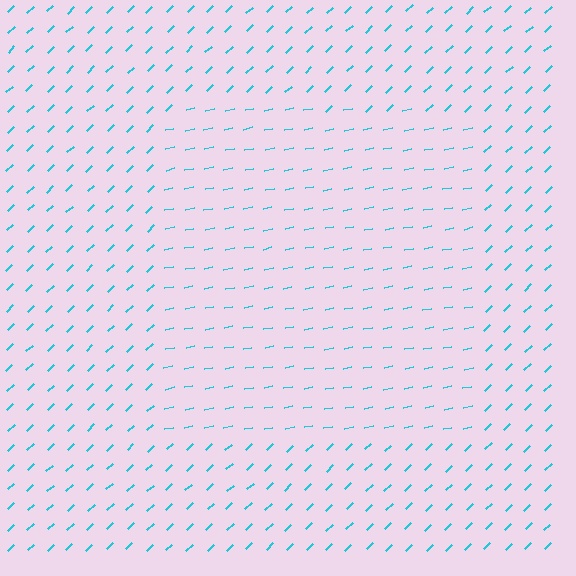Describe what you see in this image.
The image is filled with small cyan line segments. A rectangle region in the image has lines oriented differently from the surrounding lines, creating a visible texture boundary.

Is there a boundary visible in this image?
Yes, there is a texture boundary formed by a change in line orientation.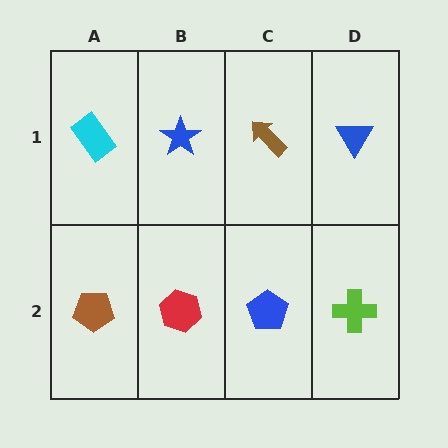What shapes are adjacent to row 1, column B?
A red hexagon (row 2, column B), a cyan rectangle (row 1, column A), a brown arrow (row 1, column C).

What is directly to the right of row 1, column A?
A blue star.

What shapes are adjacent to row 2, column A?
A cyan rectangle (row 1, column A), a red hexagon (row 2, column B).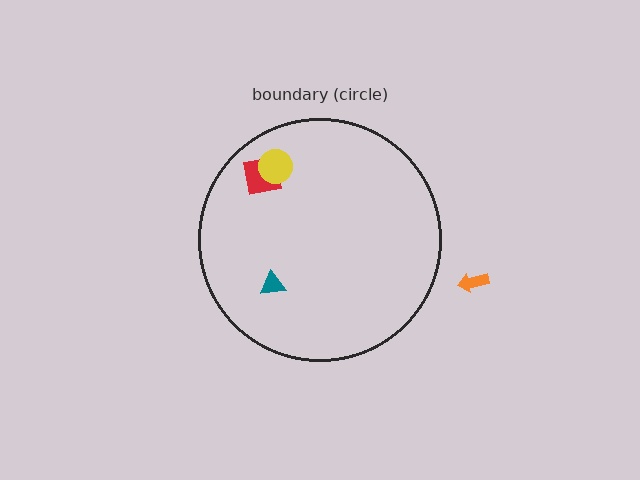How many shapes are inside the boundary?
3 inside, 1 outside.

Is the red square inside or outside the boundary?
Inside.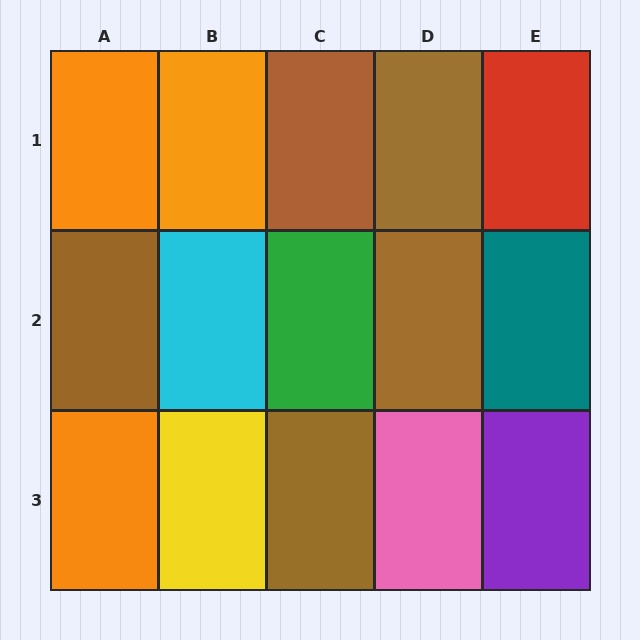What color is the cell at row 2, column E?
Teal.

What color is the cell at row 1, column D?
Brown.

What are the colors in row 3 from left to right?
Orange, yellow, brown, pink, purple.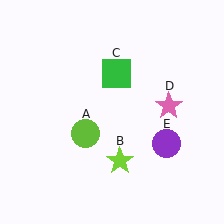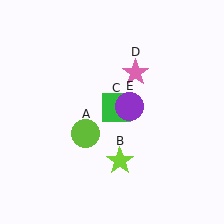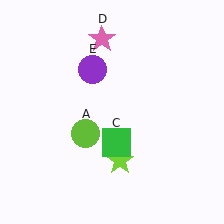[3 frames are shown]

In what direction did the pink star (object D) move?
The pink star (object D) moved up and to the left.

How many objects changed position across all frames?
3 objects changed position: green square (object C), pink star (object D), purple circle (object E).